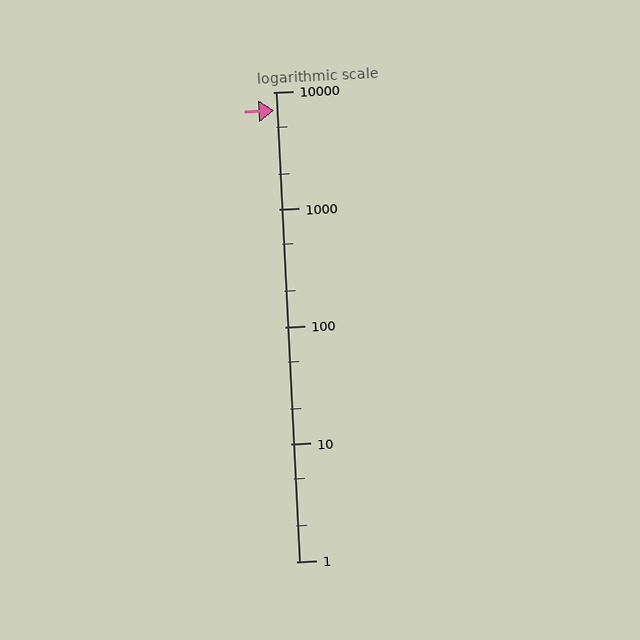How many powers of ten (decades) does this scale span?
The scale spans 4 decades, from 1 to 10000.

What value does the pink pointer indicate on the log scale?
The pointer indicates approximately 6900.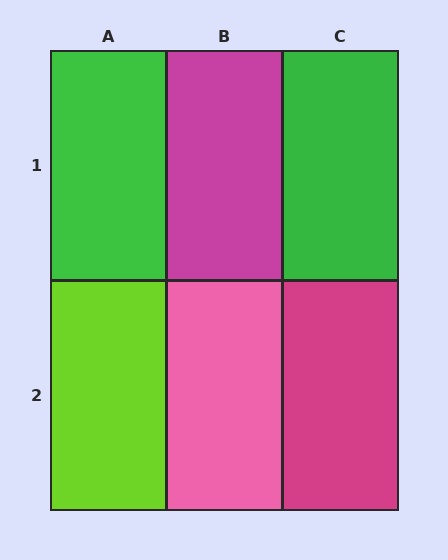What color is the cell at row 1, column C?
Green.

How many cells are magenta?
2 cells are magenta.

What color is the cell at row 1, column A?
Green.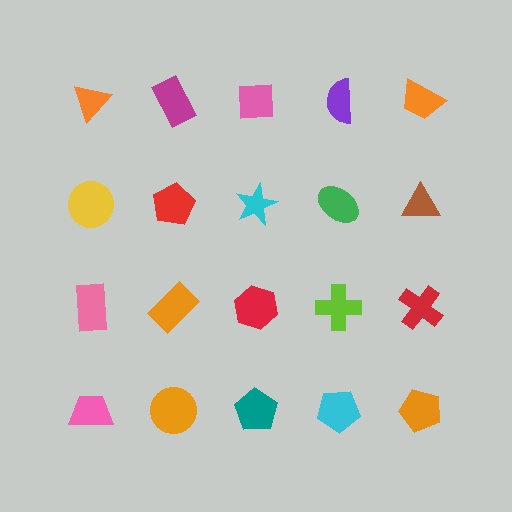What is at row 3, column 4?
A lime cross.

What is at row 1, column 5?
An orange trapezoid.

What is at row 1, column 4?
A purple semicircle.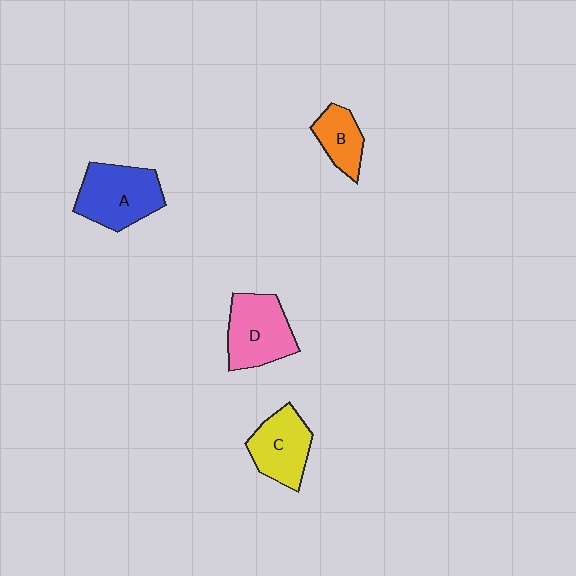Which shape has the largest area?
Shape A (blue).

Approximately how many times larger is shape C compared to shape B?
Approximately 1.5 times.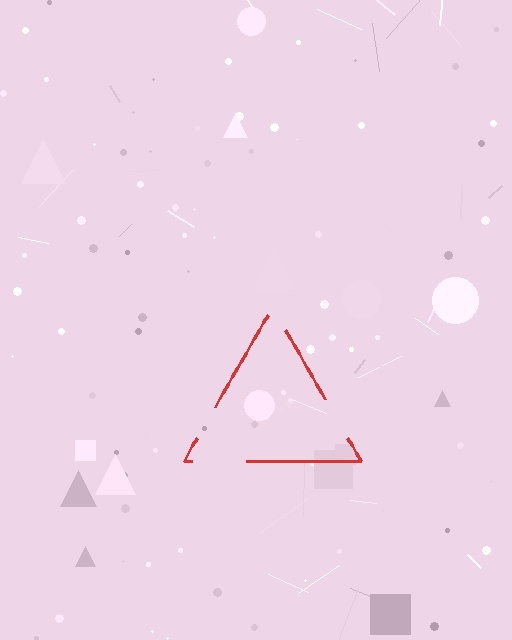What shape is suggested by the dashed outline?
The dashed outline suggests a triangle.